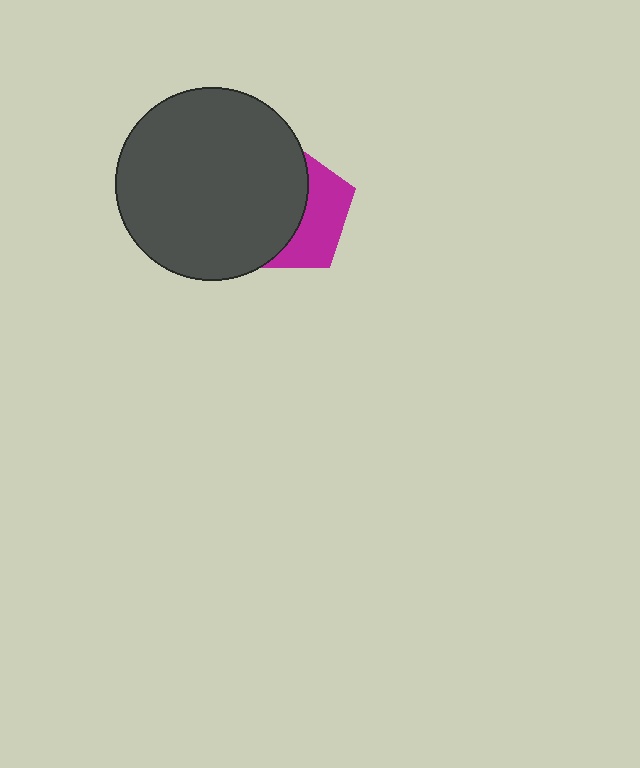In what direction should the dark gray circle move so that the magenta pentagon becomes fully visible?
The dark gray circle should move left. That is the shortest direction to clear the overlap and leave the magenta pentagon fully visible.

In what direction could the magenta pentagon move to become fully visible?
The magenta pentagon could move right. That would shift it out from behind the dark gray circle entirely.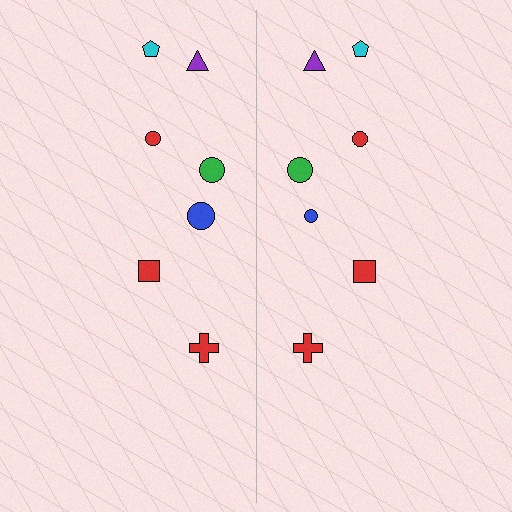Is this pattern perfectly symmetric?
No, the pattern is not perfectly symmetric. The blue circle on the right side has a different size than its mirror counterpart.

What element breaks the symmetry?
The blue circle on the right side has a different size than its mirror counterpart.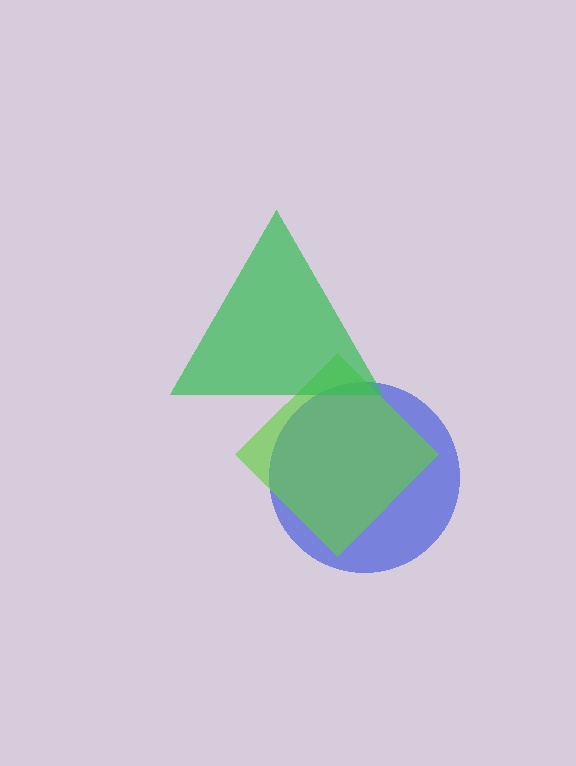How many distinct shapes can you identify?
There are 3 distinct shapes: a blue circle, a lime diamond, a green triangle.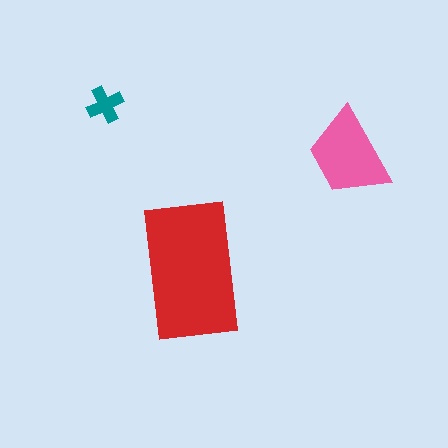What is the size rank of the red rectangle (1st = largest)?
1st.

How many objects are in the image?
There are 3 objects in the image.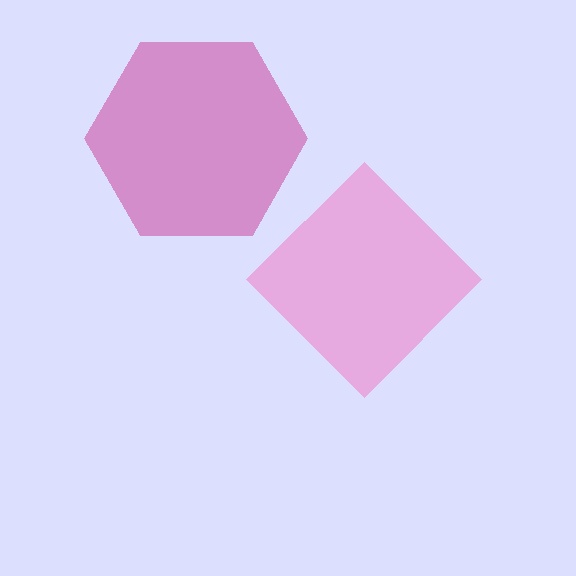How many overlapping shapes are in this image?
There are 2 overlapping shapes in the image.